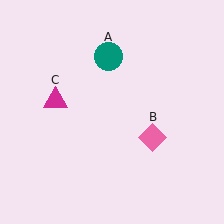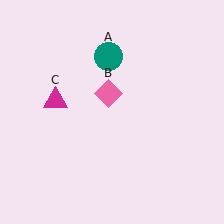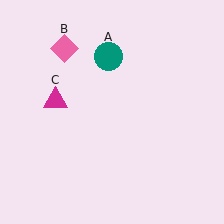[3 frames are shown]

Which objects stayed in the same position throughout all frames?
Teal circle (object A) and magenta triangle (object C) remained stationary.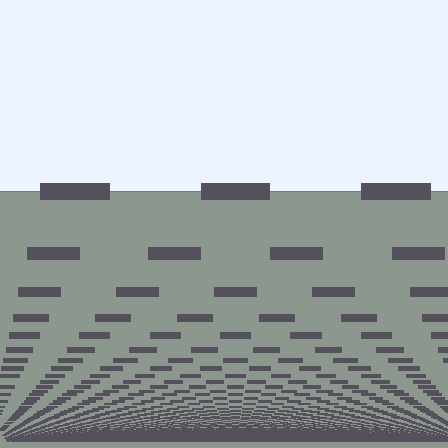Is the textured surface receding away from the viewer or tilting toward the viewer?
The surface appears to tilt toward the viewer. Texture elements get larger and sparser toward the top.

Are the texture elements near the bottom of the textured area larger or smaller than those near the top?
Smaller. The gradient is inverted — elements near the bottom are smaller and denser.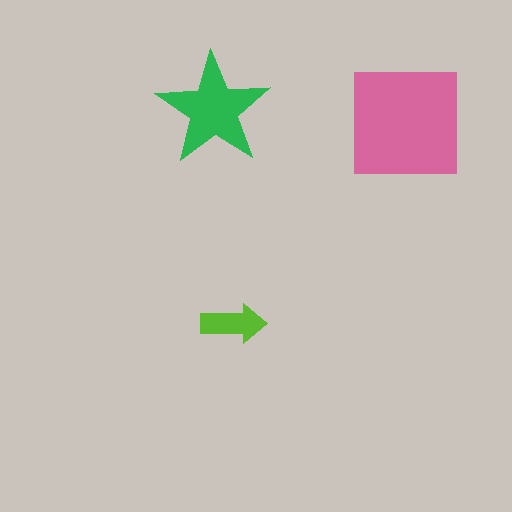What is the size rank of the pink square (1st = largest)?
1st.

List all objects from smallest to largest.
The lime arrow, the green star, the pink square.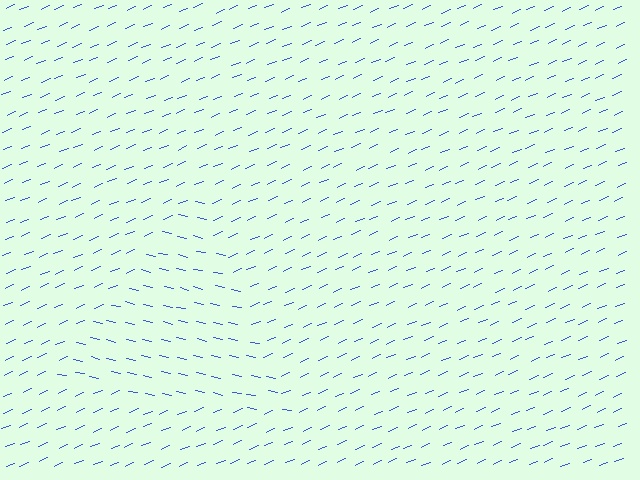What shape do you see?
I see a triangle.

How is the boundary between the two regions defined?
The boundary is defined purely by a change in line orientation (approximately 35 degrees difference). All lines are the same color and thickness.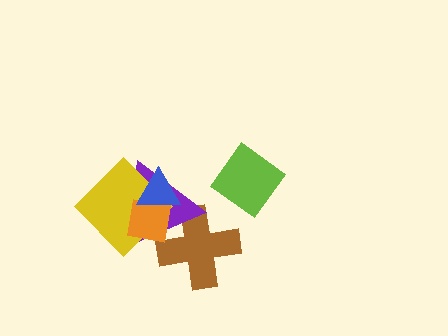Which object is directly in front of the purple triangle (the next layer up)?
The yellow diamond is directly in front of the purple triangle.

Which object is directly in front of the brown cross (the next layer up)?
The purple triangle is directly in front of the brown cross.